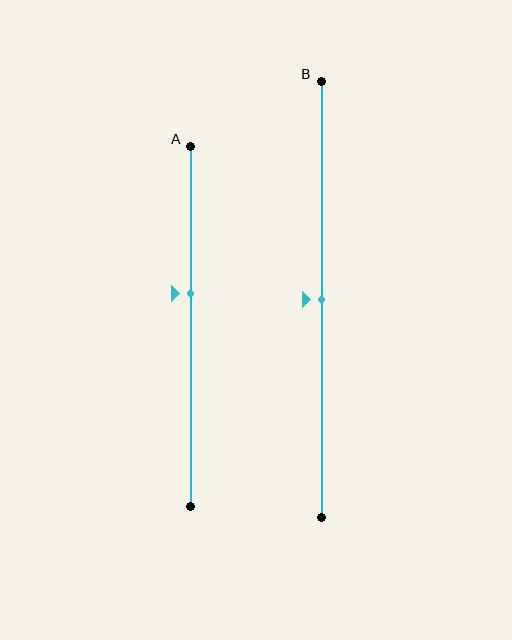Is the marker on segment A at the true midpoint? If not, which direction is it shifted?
No, the marker on segment A is shifted upward by about 9% of the segment length.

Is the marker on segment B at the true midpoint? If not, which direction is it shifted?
Yes, the marker on segment B is at the true midpoint.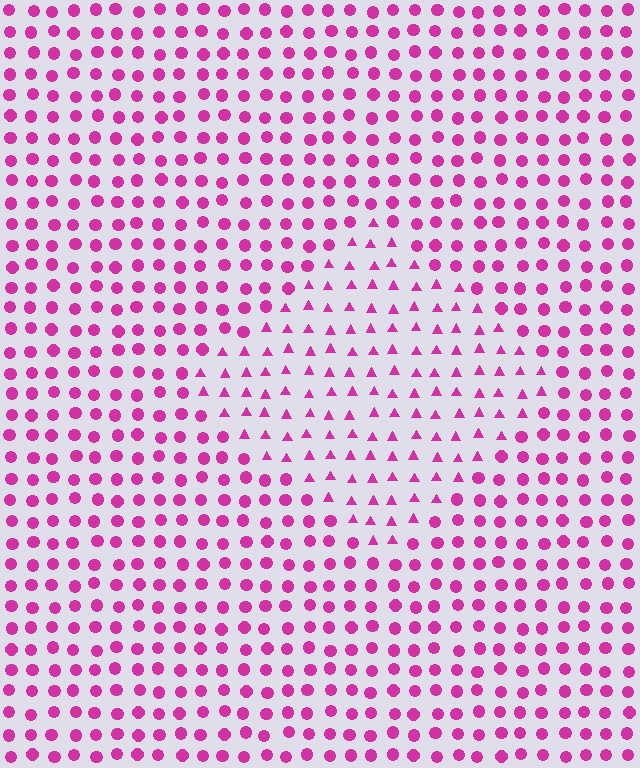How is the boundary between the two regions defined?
The boundary is defined by a change in element shape: triangles inside vs. circles outside. All elements share the same color and spacing.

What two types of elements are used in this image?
The image uses triangles inside the diamond region and circles outside it.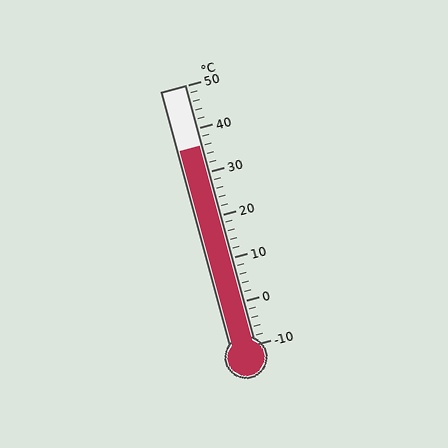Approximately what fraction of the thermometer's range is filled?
The thermometer is filled to approximately 75% of its range.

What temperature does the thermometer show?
The thermometer shows approximately 36°C.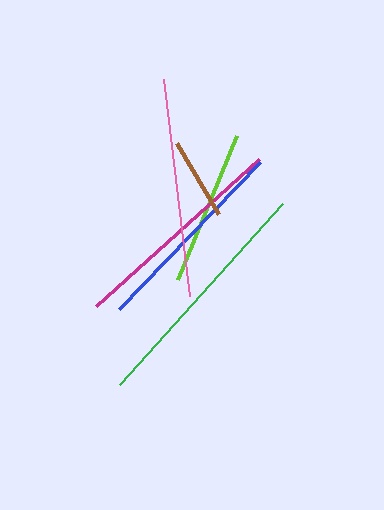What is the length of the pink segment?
The pink segment is approximately 219 pixels long.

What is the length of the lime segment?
The lime segment is approximately 156 pixels long.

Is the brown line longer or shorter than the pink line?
The pink line is longer than the brown line.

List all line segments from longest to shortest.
From longest to shortest: green, magenta, pink, blue, lime, brown.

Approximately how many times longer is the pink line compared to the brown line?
The pink line is approximately 2.6 times the length of the brown line.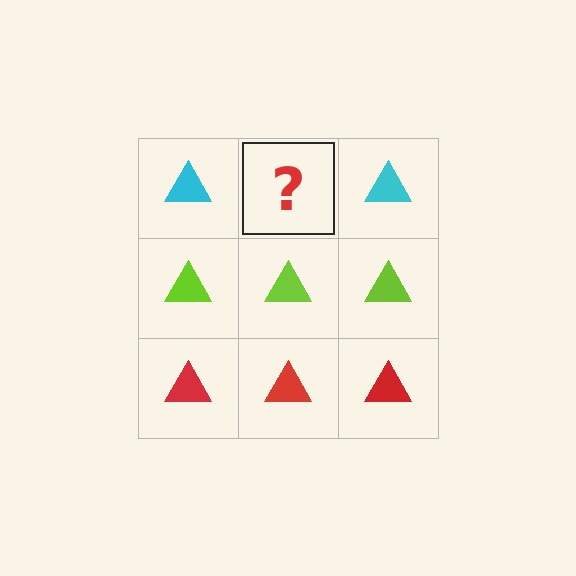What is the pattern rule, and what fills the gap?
The rule is that each row has a consistent color. The gap should be filled with a cyan triangle.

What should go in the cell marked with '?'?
The missing cell should contain a cyan triangle.